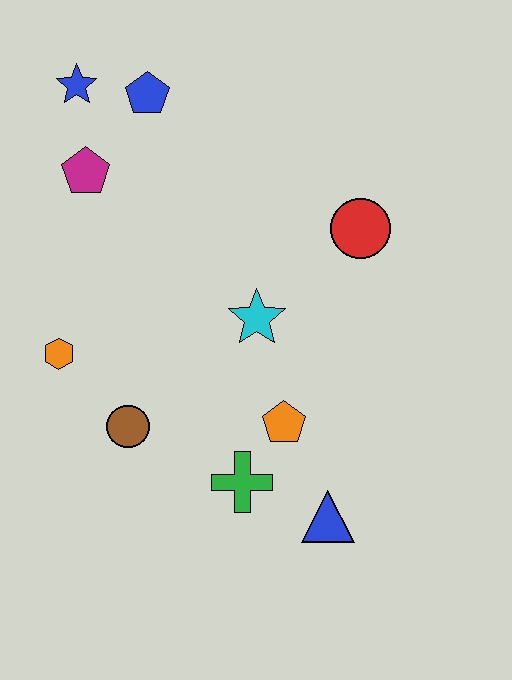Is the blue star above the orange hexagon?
Yes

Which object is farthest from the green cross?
The blue star is farthest from the green cross.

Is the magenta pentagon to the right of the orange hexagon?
Yes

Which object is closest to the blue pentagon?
The blue star is closest to the blue pentagon.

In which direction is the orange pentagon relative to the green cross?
The orange pentagon is above the green cross.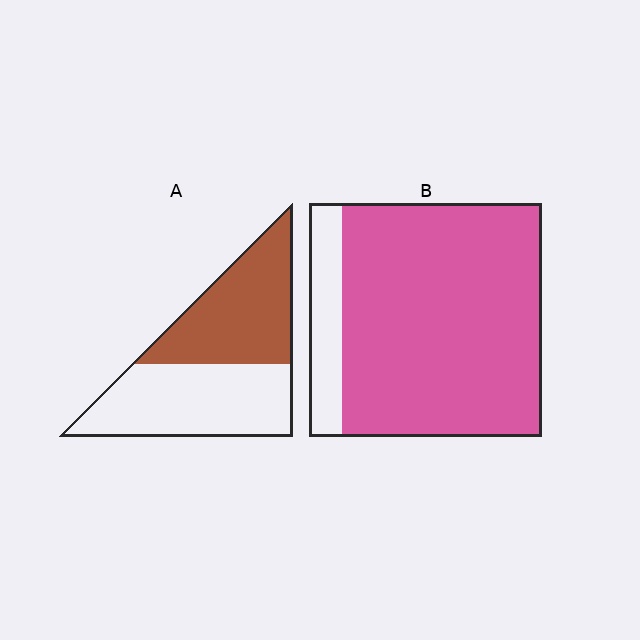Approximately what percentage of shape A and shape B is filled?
A is approximately 45% and B is approximately 85%.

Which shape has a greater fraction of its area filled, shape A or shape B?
Shape B.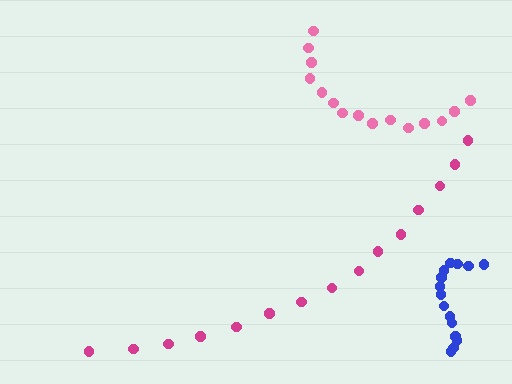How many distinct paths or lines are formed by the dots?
There are 3 distinct paths.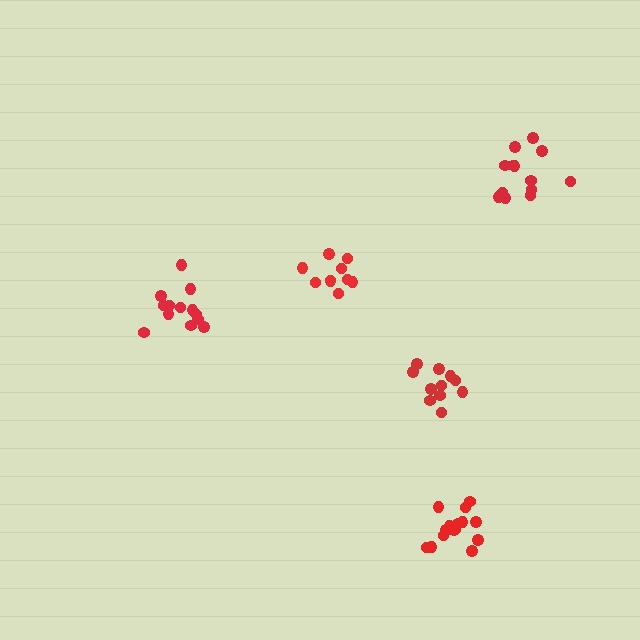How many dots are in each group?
Group 1: 14 dots, Group 2: 11 dots, Group 3: 13 dots, Group 4: 10 dots, Group 5: 15 dots (63 total).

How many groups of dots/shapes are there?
There are 5 groups.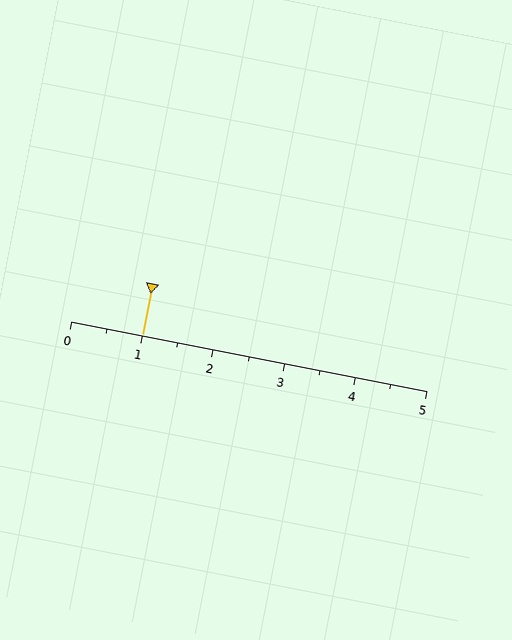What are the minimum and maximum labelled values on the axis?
The axis runs from 0 to 5.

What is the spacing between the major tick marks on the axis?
The major ticks are spaced 1 apart.